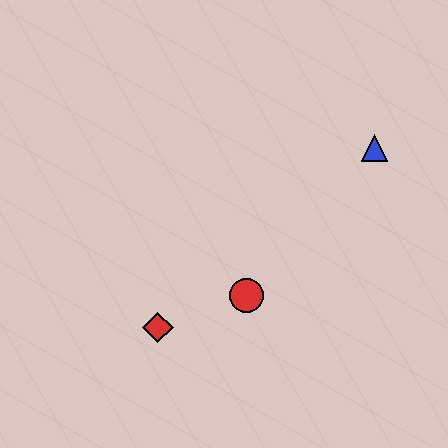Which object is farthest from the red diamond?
The blue triangle is farthest from the red diamond.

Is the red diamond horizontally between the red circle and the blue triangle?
No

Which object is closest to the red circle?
The red diamond is closest to the red circle.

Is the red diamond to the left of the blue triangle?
Yes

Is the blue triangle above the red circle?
Yes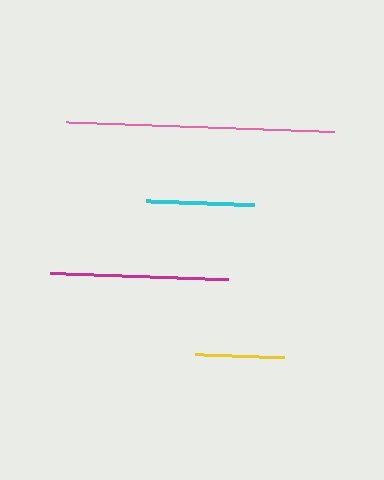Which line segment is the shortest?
The yellow line is the shortest at approximately 89 pixels.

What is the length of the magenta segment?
The magenta segment is approximately 178 pixels long.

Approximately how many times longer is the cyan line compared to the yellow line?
The cyan line is approximately 1.2 times the length of the yellow line.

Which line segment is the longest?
The pink line is the longest at approximately 268 pixels.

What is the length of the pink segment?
The pink segment is approximately 268 pixels long.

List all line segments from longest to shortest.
From longest to shortest: pink, magenta, cyan, yellow.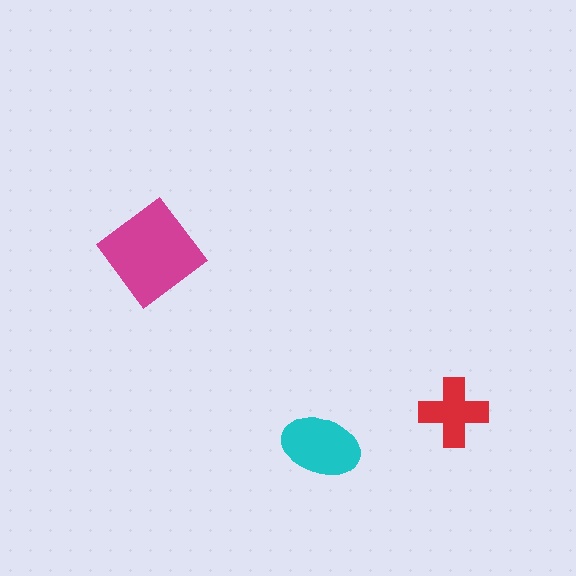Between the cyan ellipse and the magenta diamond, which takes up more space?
The magenta diamond.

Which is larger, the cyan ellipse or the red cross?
The cyan ellipse.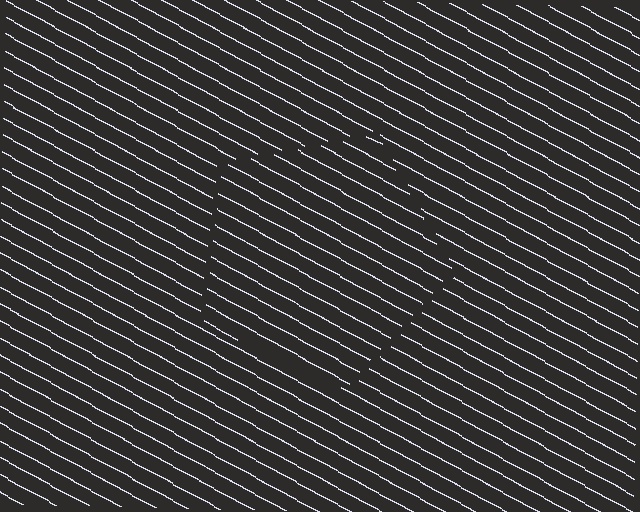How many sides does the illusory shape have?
5 sides — the line-ends trace a pentagon.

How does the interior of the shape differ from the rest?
The interior of the shape contains the same grating, shifted by half a period — the contour is defined by the phase discontinuity where line-ends from the inner and outer gratings abut.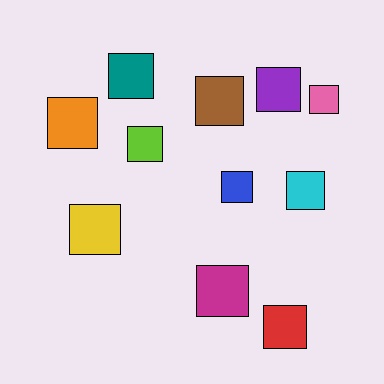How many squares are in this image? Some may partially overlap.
There are 11 squares.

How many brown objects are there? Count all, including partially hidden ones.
There is 1 brown object.